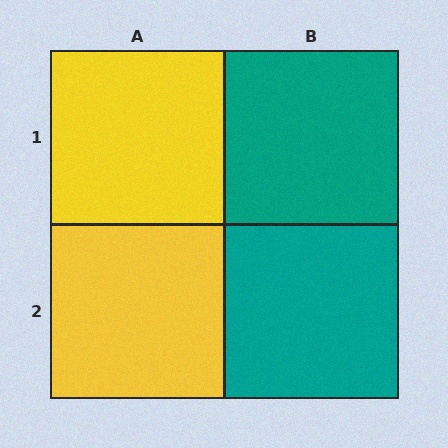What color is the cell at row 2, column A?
Yellow.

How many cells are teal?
2 cells are teal.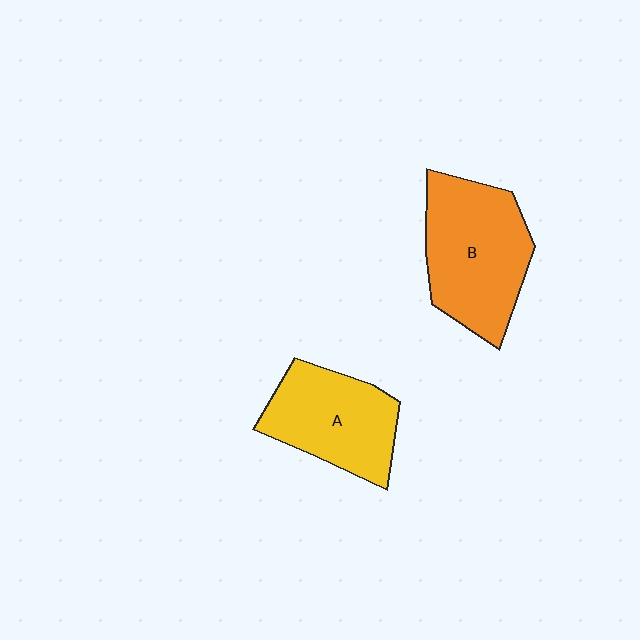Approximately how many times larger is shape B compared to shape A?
Approximately 1.2 times.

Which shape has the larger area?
Shape B (orange).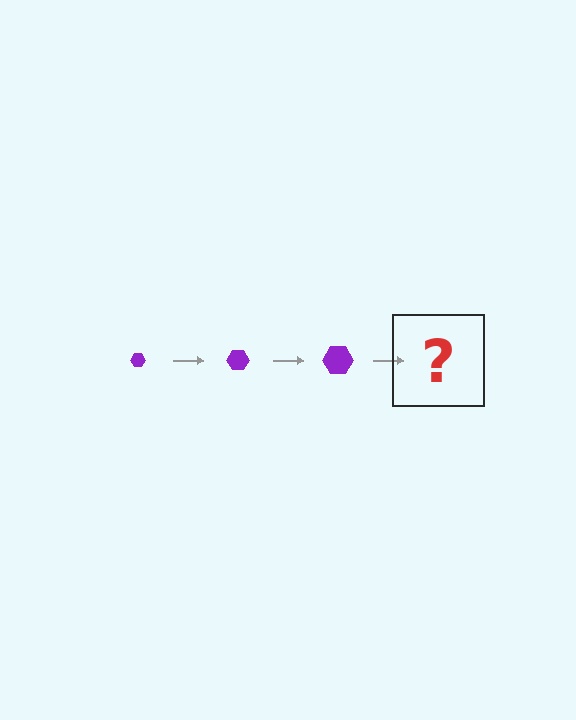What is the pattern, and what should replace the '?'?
The pattern is that the hexagon gets progressively larger each step. The '?' should be a purple hexagon, larger than the previous one.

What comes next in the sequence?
The next element should be a purple hexagon, larger than the previous one.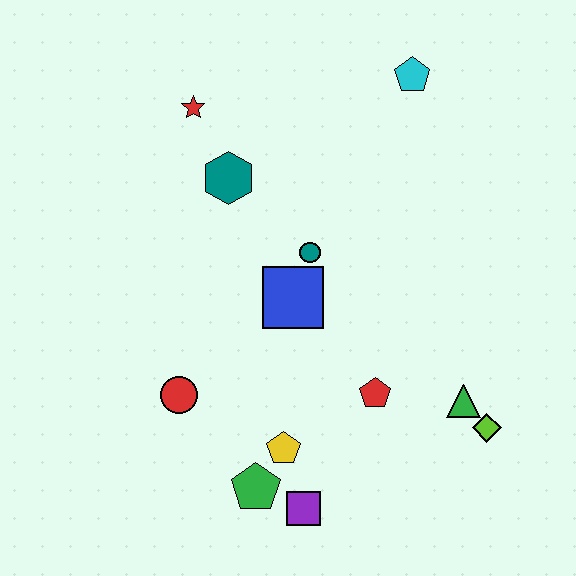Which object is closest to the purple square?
The green pentagon is closest to the purple square.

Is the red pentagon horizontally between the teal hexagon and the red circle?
No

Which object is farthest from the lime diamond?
The red star is farthest from the lime diamond.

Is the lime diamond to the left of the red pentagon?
No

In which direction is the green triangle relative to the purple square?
The green triangle is to the right of the purple square.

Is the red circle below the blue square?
Yes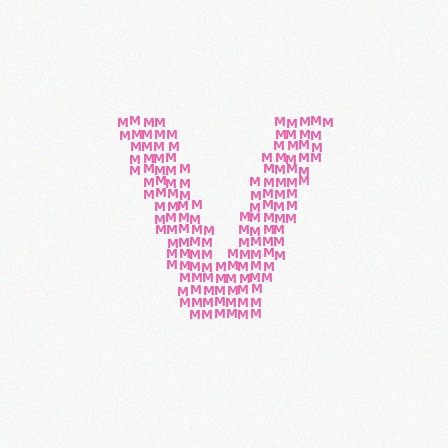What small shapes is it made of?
It is made of small letter M's.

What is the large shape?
The large shape is the letter V.